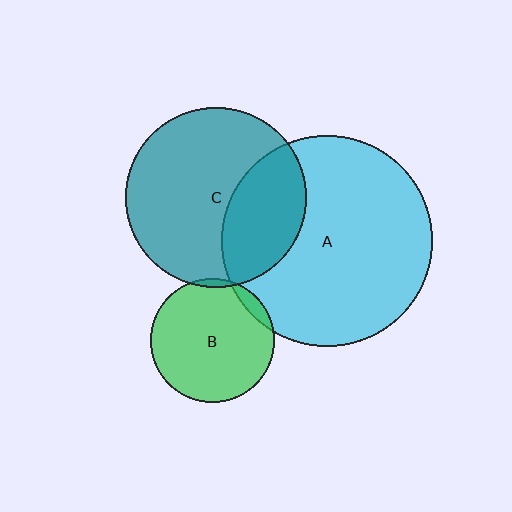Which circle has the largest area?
Circle A (cyan).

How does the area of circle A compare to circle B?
Approximately 2.9 times.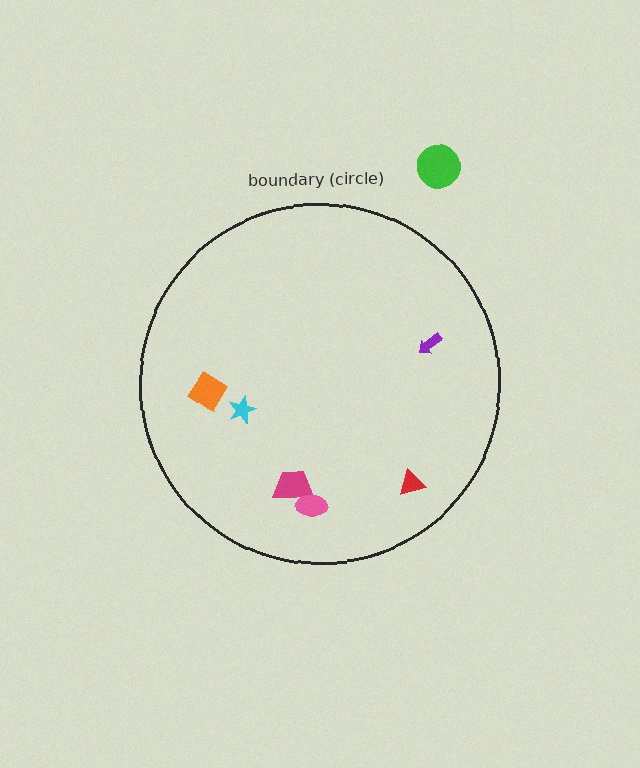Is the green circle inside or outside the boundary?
Outside.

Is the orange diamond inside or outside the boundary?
Inside.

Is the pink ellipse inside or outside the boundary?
Inside.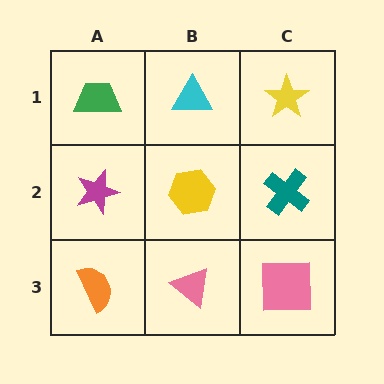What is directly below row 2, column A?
An orange semicircle.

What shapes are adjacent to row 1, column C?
A teal cross (row 2, column C), a cyan triangle (row 1, column B).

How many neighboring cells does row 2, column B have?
4.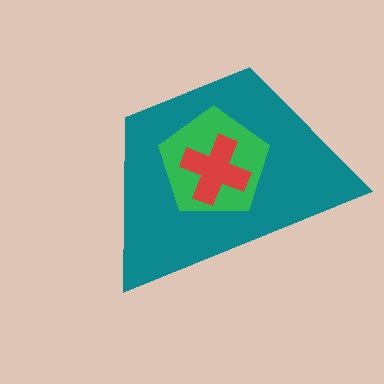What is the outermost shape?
The teal trapezoid.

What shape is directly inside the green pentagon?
The red cross.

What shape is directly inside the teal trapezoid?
The green pentagon.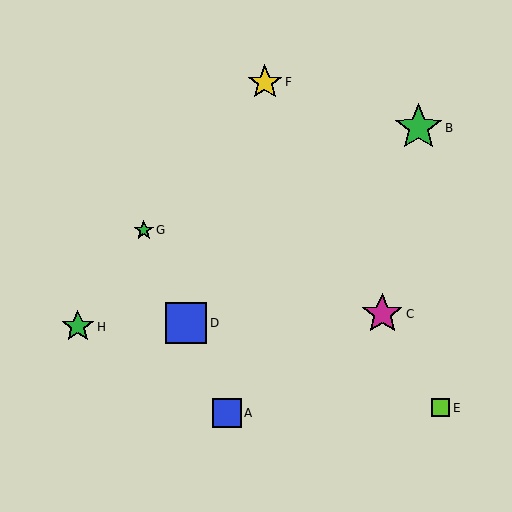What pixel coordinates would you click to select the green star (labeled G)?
Click at (144, 230) to select the green star G.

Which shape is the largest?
The green star (labeled B) is the largest.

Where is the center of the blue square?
The center of the blue square is at (227, 413).